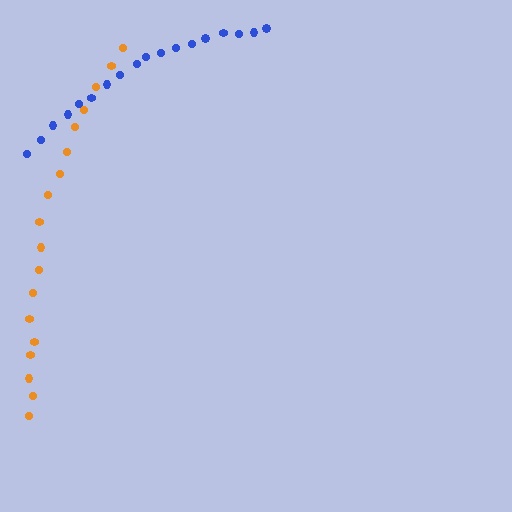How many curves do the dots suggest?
There are 2 distinct paths.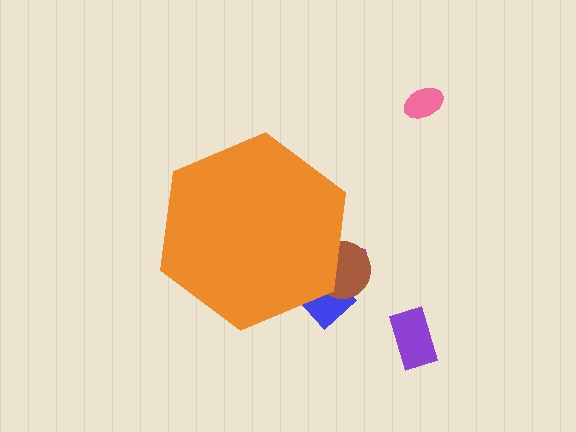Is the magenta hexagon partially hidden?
Yes, the magenta hexagon is partially hidden behind the orange hexagon.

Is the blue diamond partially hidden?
Yes, the blue diamond is partially hidden behind the orange hexagon.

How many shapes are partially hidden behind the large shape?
3 shapes are partially hidden.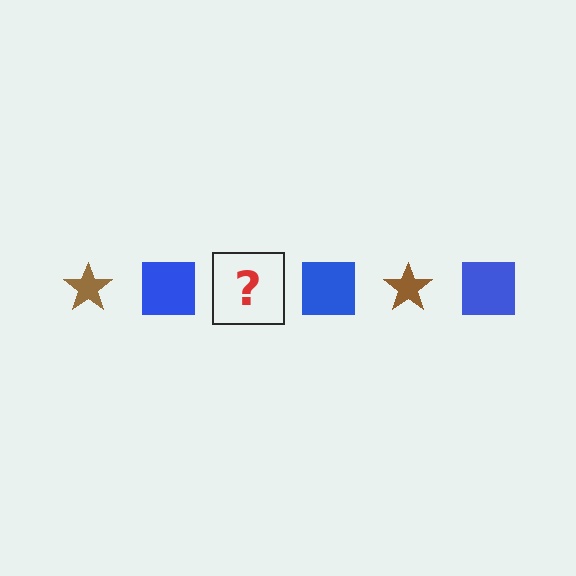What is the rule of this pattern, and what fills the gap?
The rule is that the pattern alternates between brown star and blue square. The gap should be filled with a brown star.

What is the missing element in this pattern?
The missing element is a brown star.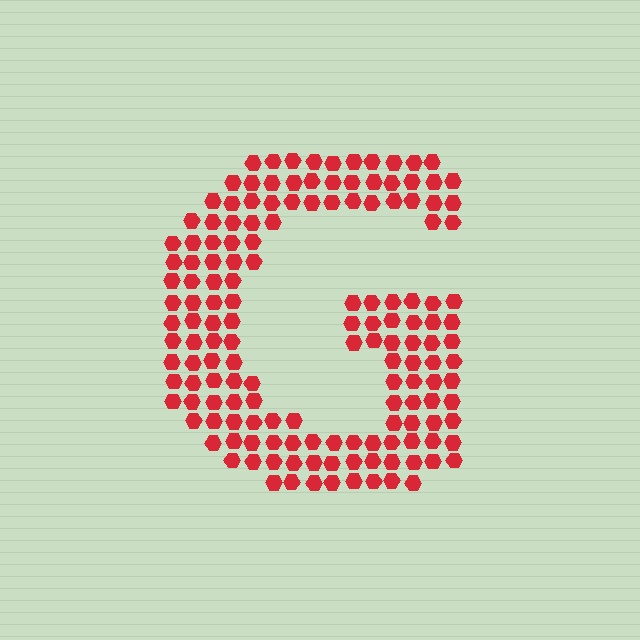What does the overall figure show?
The overall figure shows the letter G.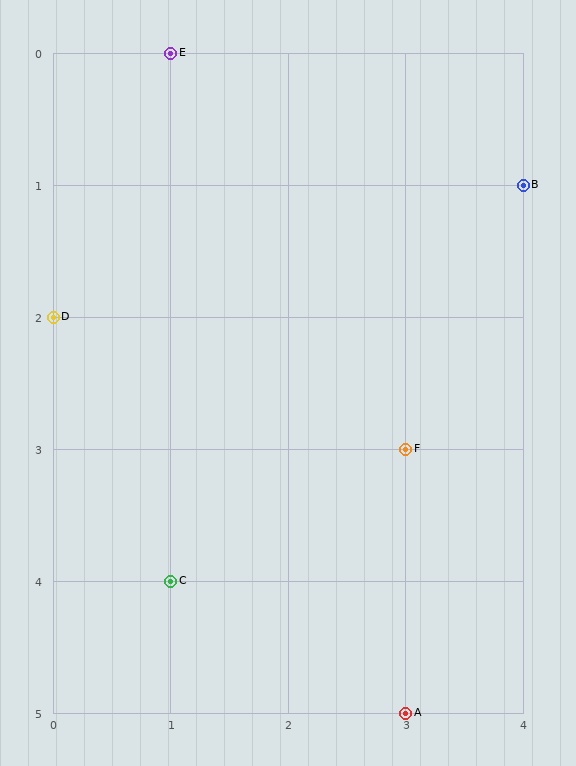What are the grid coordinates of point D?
Point D is at grid coordinates (0, 2).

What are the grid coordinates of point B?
Point B is at grid coordinates (4, 1).